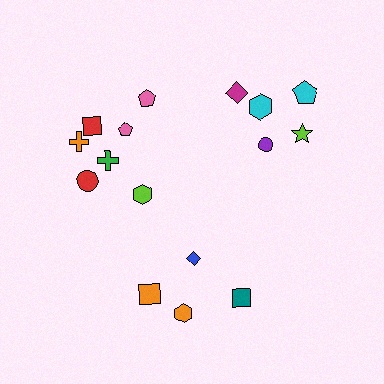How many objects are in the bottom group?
There are 4 objects.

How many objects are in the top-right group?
There are 5 objects.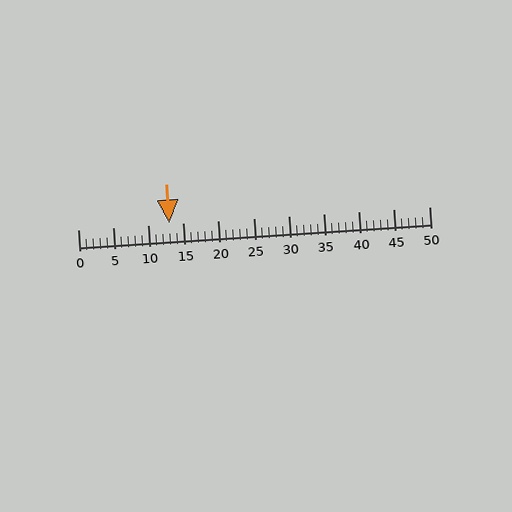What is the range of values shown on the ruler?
The ruler shows values from 0 to 50.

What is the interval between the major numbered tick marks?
The major tick marks are spaced 5 units apart.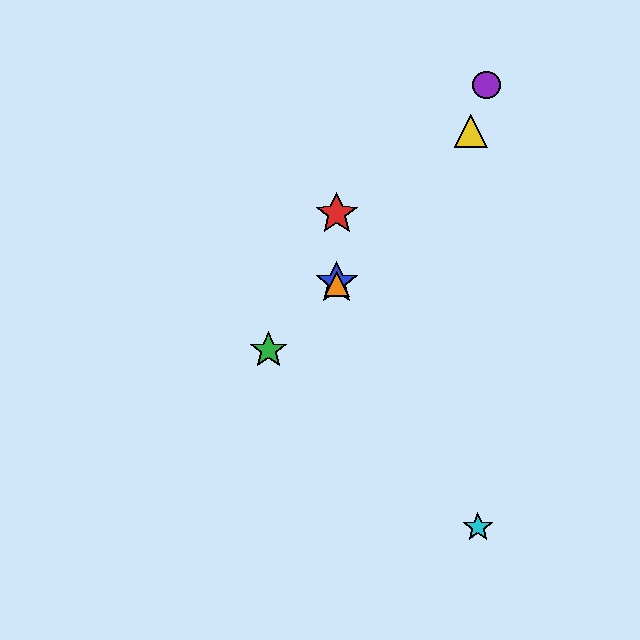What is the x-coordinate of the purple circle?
The purple circle is at x≈486.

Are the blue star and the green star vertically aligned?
No, the blue star is at x≈337 and the green star is at x≈268.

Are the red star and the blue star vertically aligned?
Yes, both are at x≈337.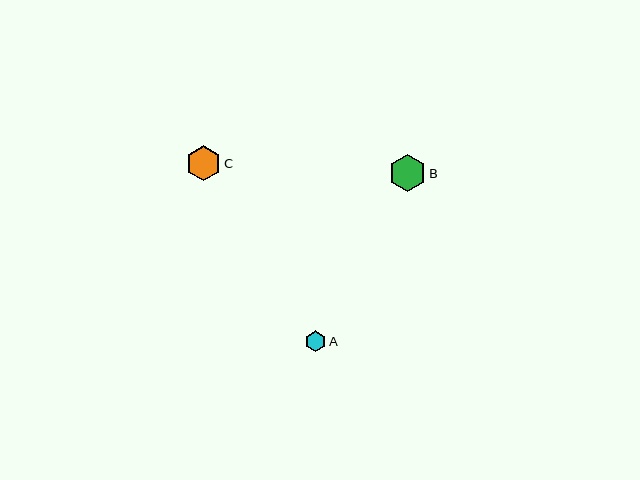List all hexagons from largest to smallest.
From largest to smallest: B, C, A.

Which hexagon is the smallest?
Hexagon A is the smallest with a size of approximately 21 pixels.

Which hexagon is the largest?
Hexagon B is the largest with a size of approximately 37 pixels.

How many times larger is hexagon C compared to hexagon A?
Hexagon C is approximately 1.7 times the size of hexagon A.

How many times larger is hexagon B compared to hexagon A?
Hexagon B is approximately 1.8 times the size of hexagon A.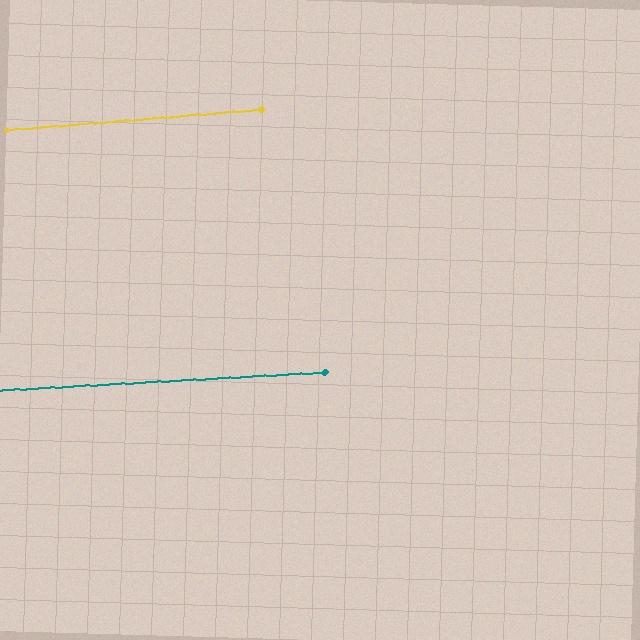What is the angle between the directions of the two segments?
Approximately 1 degree.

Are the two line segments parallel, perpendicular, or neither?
Parallel — their directions differ by only 1.4°.